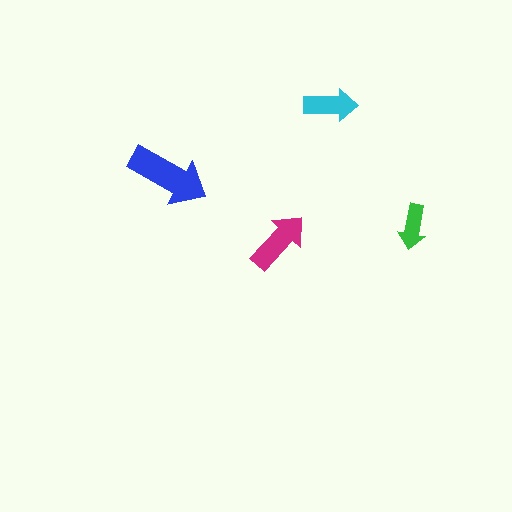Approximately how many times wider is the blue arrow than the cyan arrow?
About 1.5 times wider.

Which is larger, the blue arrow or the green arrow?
The blue one.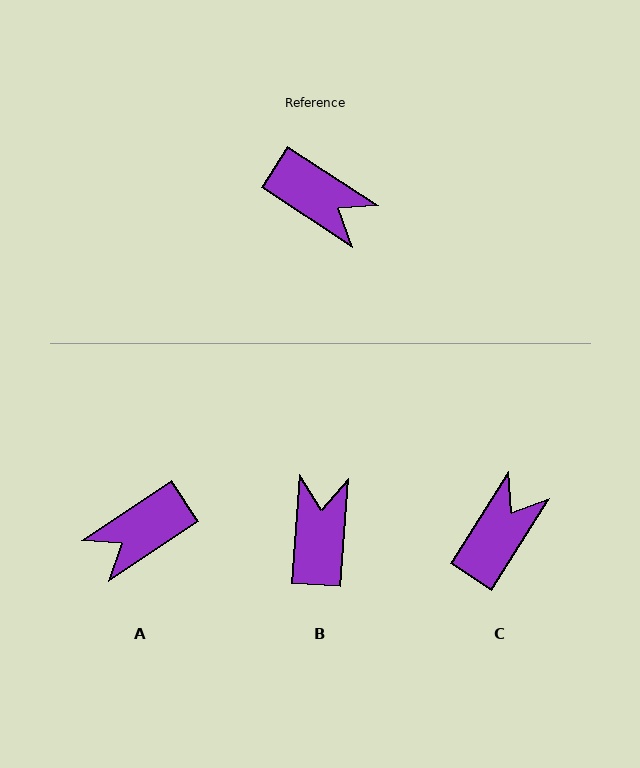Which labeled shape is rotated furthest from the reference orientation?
B, about 119 degrees away.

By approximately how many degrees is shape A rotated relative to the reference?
Approximately 113 degrees clockwise.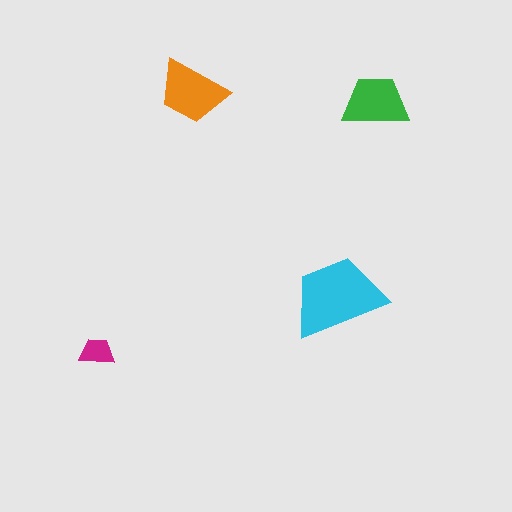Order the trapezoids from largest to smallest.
the cyan one, the orange one, the green one, the magenta one.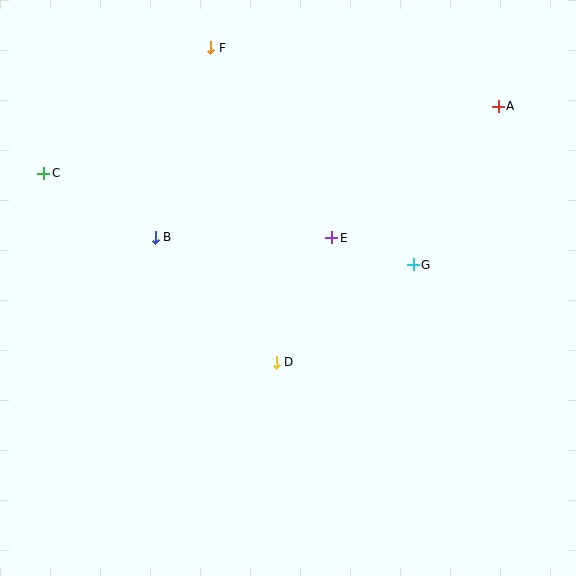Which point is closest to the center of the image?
Point E at (332, 238) is closest to the center.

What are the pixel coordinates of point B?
Point B is at (155, 237).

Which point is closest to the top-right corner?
Point A is closest to the top-right corner.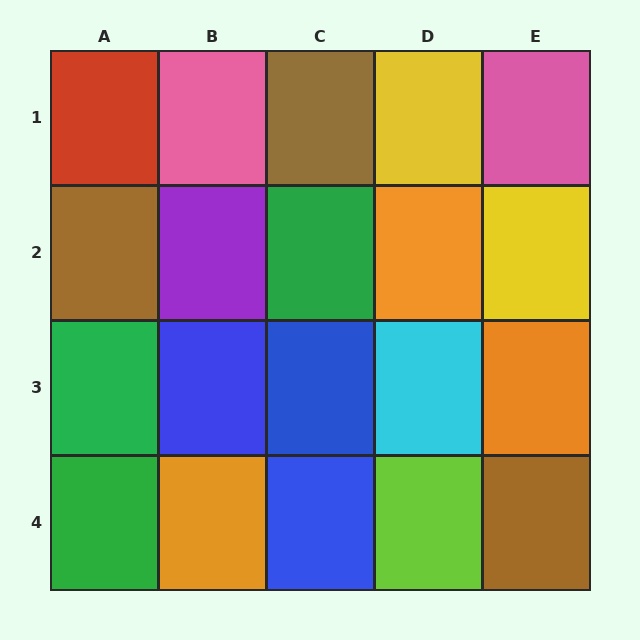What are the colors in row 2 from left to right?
Brown, purple, green, orange, yellow.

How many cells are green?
3 cells are green.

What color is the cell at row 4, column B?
Orange.